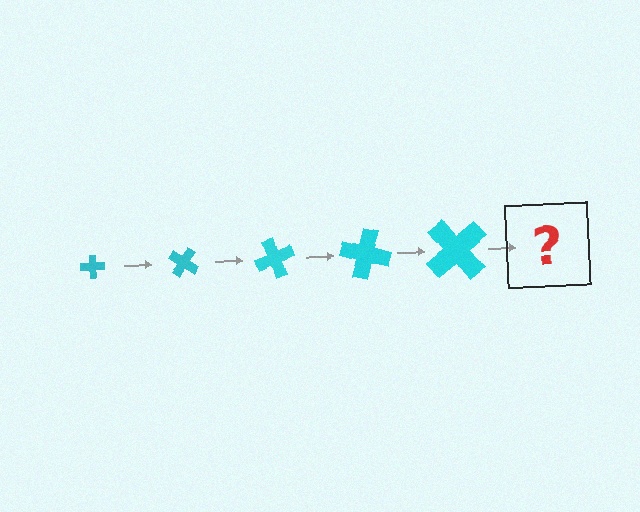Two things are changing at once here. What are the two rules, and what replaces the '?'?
The two rules are that the cross grows larger each step and it rotates 35 degrees each step. The '?' should be a cross, larger than the previous one and rotated 175 degrees from the start.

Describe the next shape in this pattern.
It should be a cross, larger than the previous one and rotated 175 degrees from the start.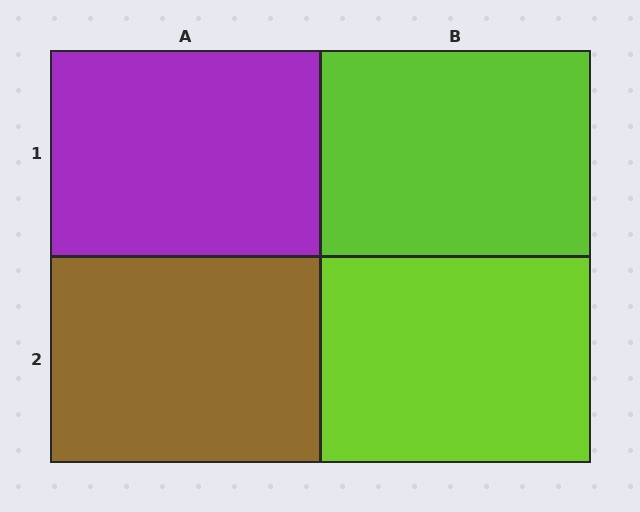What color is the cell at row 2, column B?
Lime.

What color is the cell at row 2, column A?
Brown.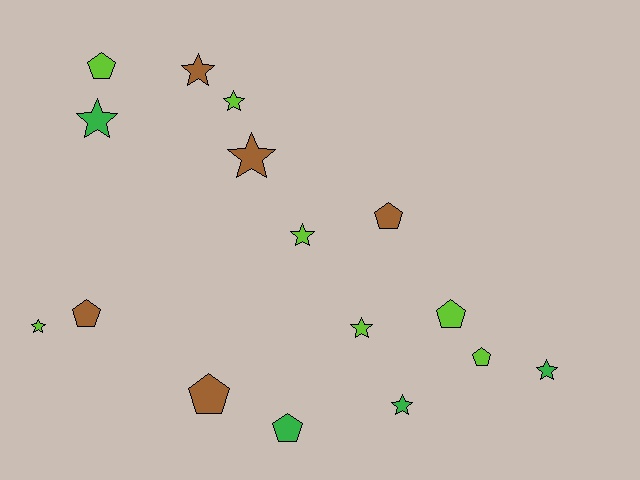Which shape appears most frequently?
Star, with 9 objects.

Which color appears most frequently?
Lime, with 7 objects.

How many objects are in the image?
There are 16 objects.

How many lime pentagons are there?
There are 3 lime pentagons.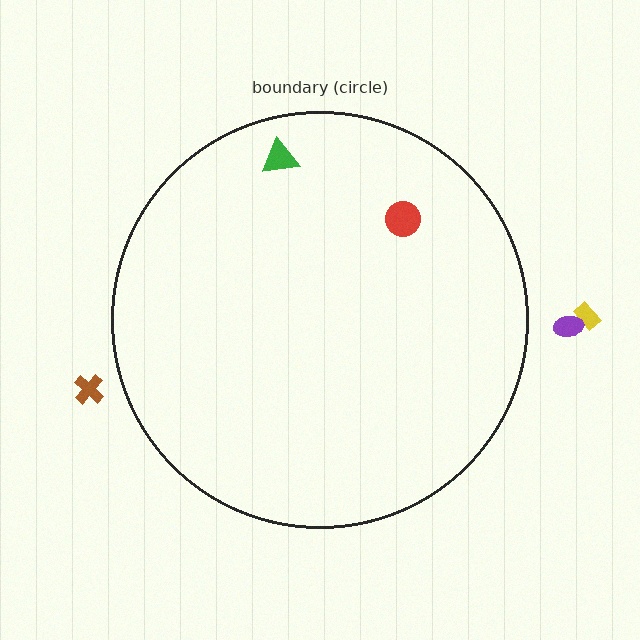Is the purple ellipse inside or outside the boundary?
Outside.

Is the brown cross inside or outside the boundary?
Outside.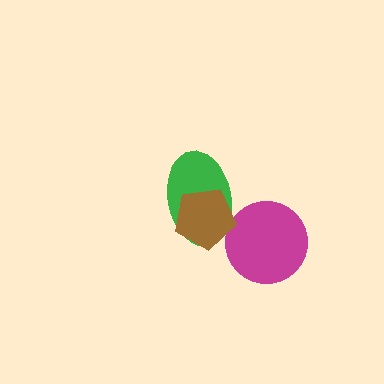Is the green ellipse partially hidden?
Yes, it is partially covered by another shape.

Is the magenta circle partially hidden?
No, no other shape covers it.